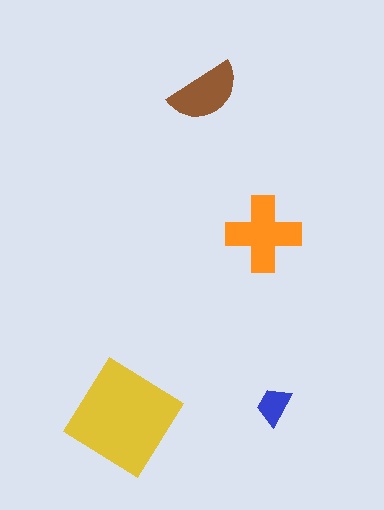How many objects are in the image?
There are 4 objects in the image.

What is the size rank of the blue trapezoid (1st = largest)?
4th.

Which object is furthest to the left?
The yellow diamond is leftmost.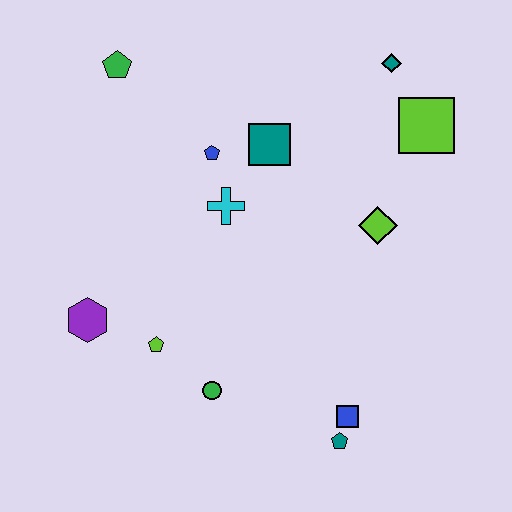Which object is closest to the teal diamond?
The lime square is closest to the teal diamond.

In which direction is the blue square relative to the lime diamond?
The blue square is below the lime diamond.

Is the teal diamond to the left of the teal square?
No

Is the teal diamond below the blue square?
No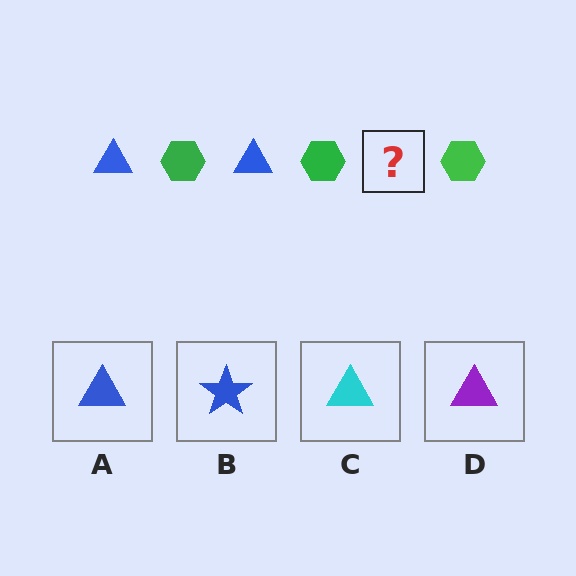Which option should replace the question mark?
Option A.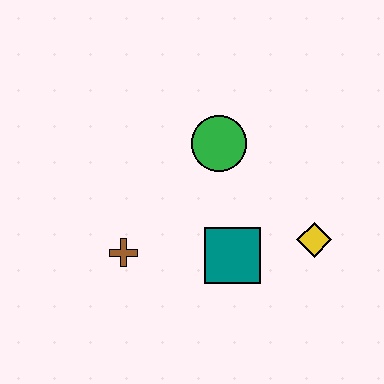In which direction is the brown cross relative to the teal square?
The brown cross is to the left of the teal square.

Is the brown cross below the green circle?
Yes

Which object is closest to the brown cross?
The teal square is closest to the brown cross.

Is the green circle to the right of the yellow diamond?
No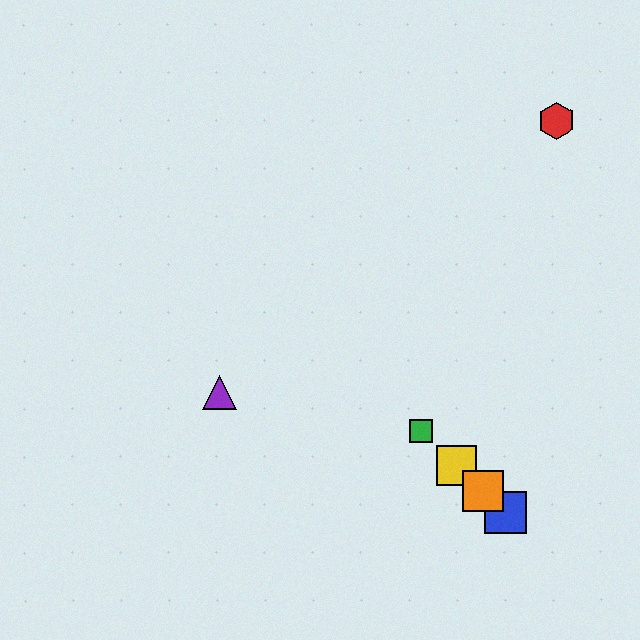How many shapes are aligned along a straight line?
4 shapes (the blue square, the green square, the yellow square, the orange square) are aligned along a straight line.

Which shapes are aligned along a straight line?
The blue square, the green square, the yellow square, the orange square are aligned along a straight line.